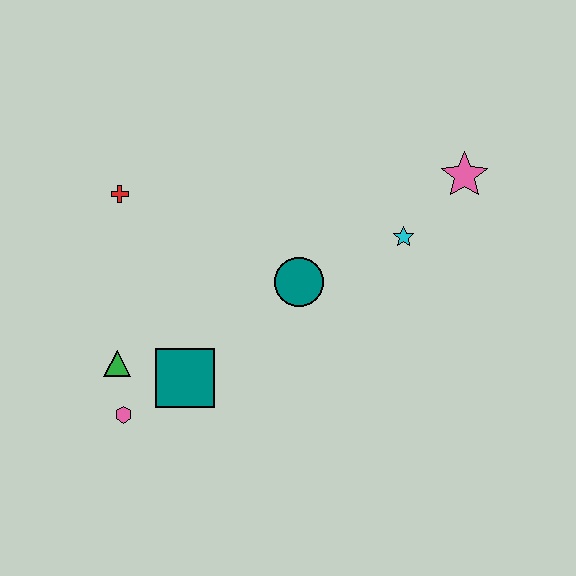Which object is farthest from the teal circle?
The pink hexagon is farthest from the teal circle.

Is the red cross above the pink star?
No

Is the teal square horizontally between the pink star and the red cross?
Yes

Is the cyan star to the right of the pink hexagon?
Yes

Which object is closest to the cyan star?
The pink star is closest to the cyan star.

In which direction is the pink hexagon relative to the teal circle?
The pink hexagon is to the left of the teal circle.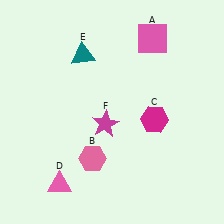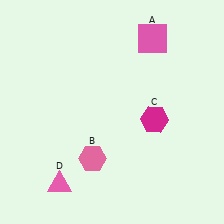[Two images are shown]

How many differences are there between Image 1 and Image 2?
There are 2 differences between the two images.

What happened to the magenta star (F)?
The magenta star (F) was removed in Image 2. It was in the bottom-left area of Image 1.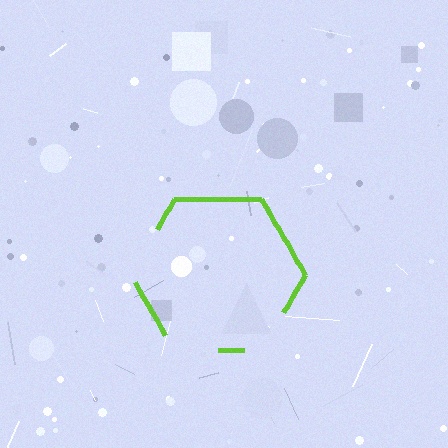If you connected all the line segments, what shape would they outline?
They would outline a hexagon.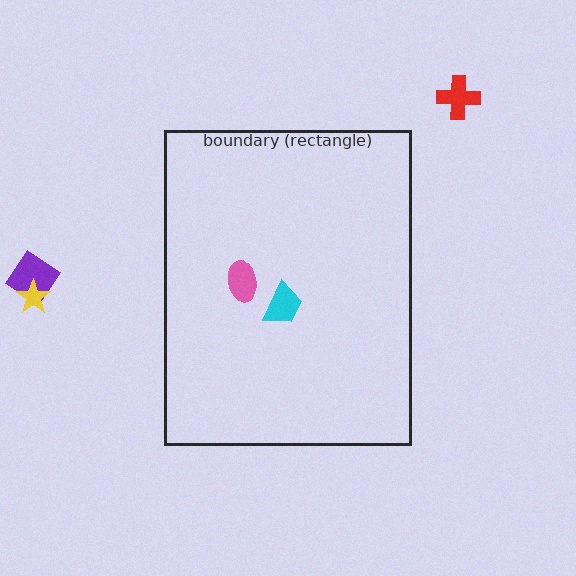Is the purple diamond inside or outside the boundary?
Outside.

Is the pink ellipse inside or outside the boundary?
Inside.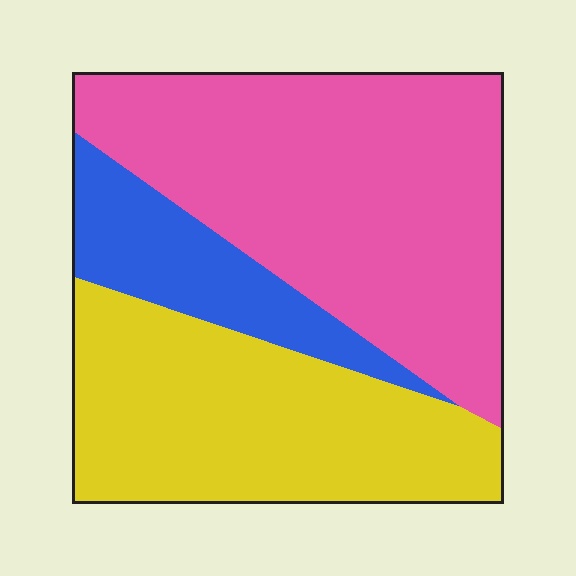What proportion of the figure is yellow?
Yellow takes up about three eighths (3/8) of the figure.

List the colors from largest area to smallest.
From largest to smallest: pink, yellow, blue.